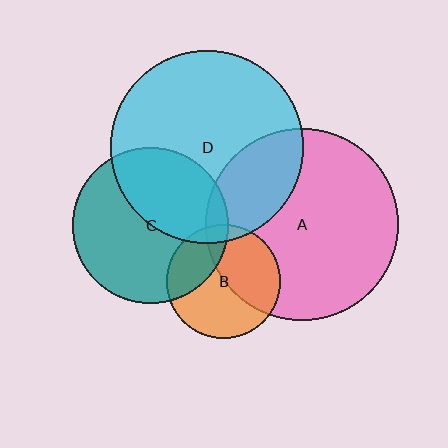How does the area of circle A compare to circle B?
Approximately 2.8 times.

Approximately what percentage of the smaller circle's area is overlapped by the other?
Approximately 25%.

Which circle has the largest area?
Circle D (cyan).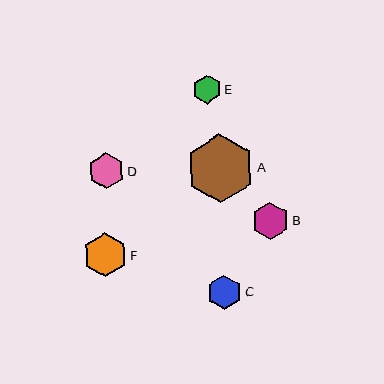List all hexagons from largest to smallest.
From largest to smallest: A, F, B, D, C, E.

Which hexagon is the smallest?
Hexagon E is the smallest with a size of approximately 28 pixels.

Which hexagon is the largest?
Hexagon A is the largest with a size of approximately 69 pixels.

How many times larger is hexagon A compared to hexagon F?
Hexagon A is approximately 1.6 times the size of hexagon F.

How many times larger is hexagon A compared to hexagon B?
Hexagon A is approximately 1.9 times the size of hexagon B.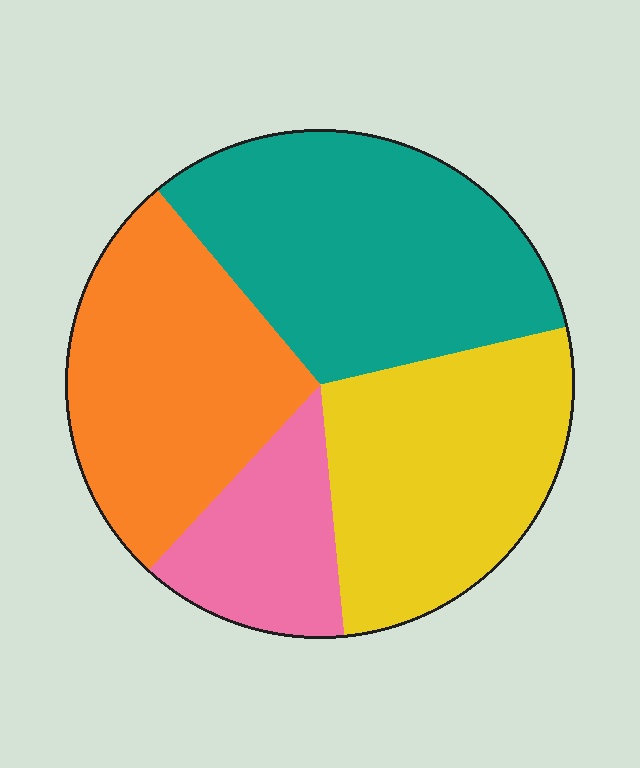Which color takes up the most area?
Teal, at roughly 30%.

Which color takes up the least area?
Pink, at roughly 15%.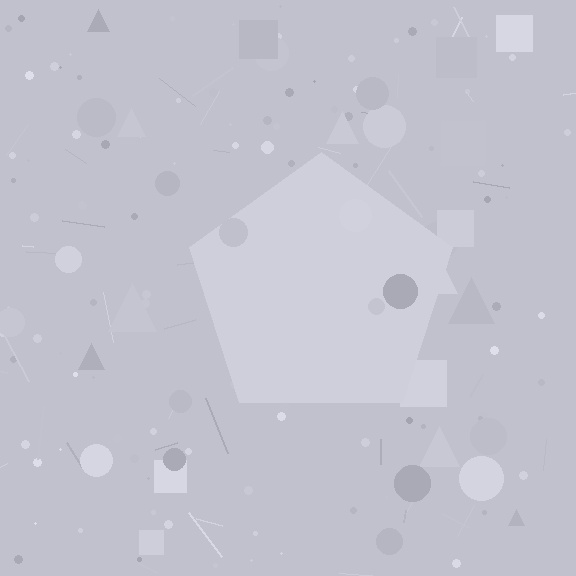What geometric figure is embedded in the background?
A pentagon is embedded in the background.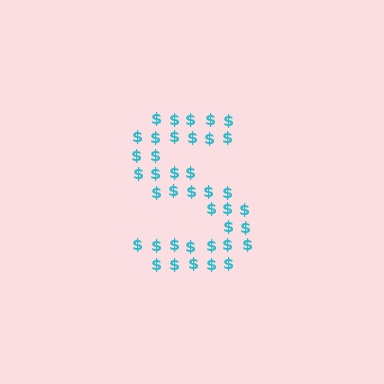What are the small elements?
The small elements are dollar signs.